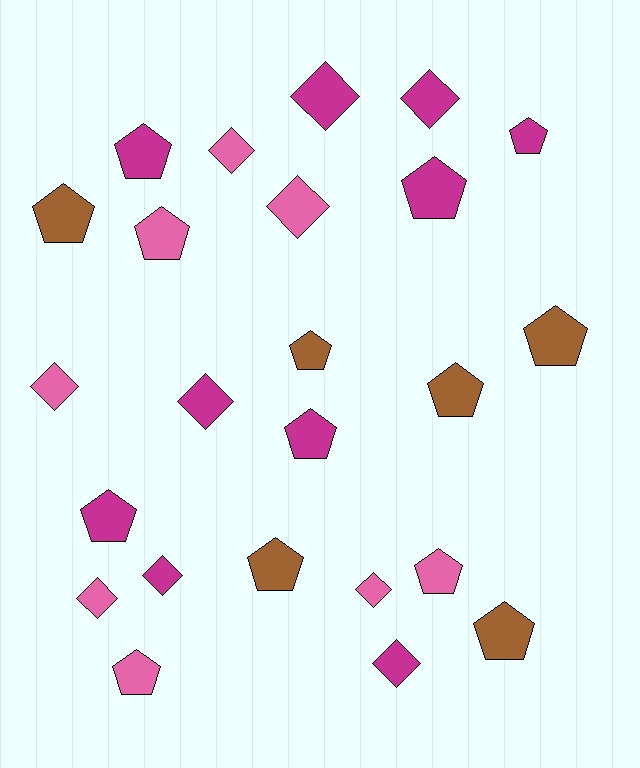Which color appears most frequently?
Magenta, with 10 objects.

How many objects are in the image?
There are 24 objects.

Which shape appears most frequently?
Pentagon, with 14 objects.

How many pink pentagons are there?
There are 3 pink pentagons.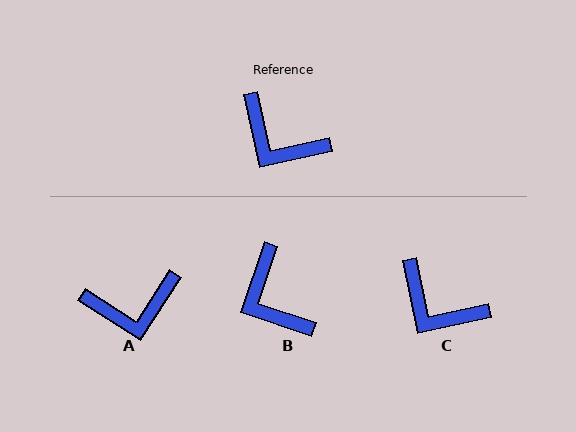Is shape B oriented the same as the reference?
No, it is off by about 31 degrees.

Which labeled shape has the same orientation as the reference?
C.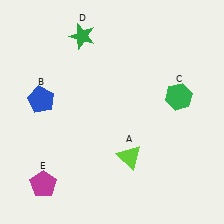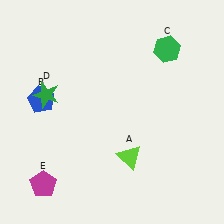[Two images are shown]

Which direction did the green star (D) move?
The green star (D) moved down.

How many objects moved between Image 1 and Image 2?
2 objects moved between the two images.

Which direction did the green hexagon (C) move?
The green hexagon (C) moved up.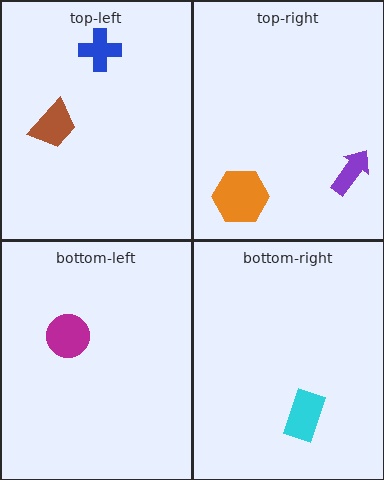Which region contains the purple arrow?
The top-right region.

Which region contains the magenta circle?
The bottom-left region.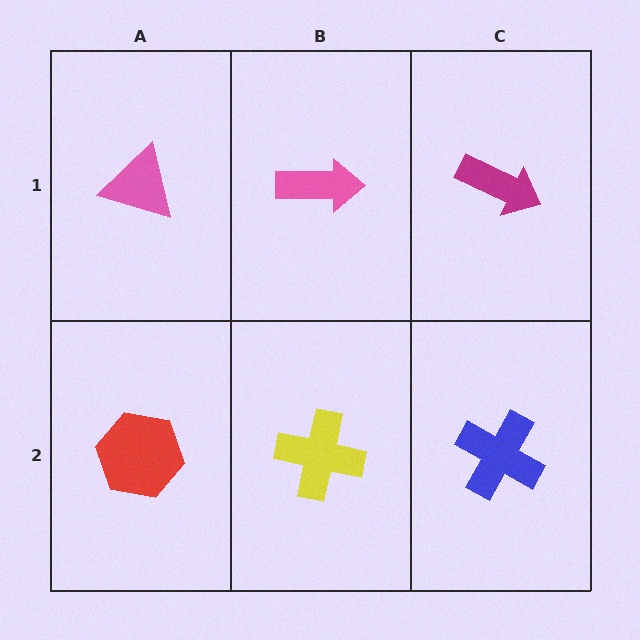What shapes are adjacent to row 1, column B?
A yellow cross (row 2, column B), a pink triangle (row 1, column A), a magenta arrow (row 1, column C).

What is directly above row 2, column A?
A pink triangle.